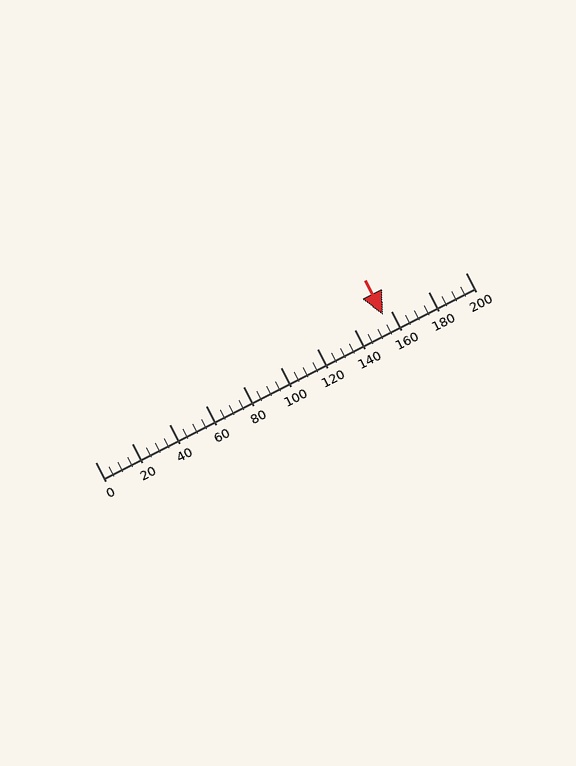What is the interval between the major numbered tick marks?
The major tick marks are spaced 20 units apart.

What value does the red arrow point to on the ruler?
The red arrow points to approximately 155.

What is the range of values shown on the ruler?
The ruler shows values from 0 to 200.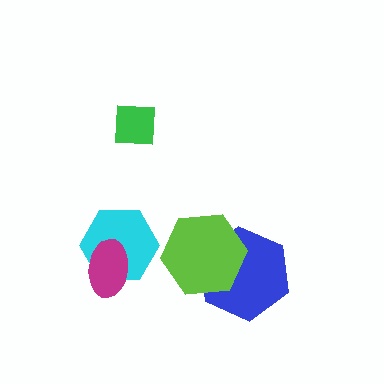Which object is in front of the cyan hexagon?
The magenta ellipse is in front of the cyan hexagon.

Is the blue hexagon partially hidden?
Yes, it is partially covered by another shape.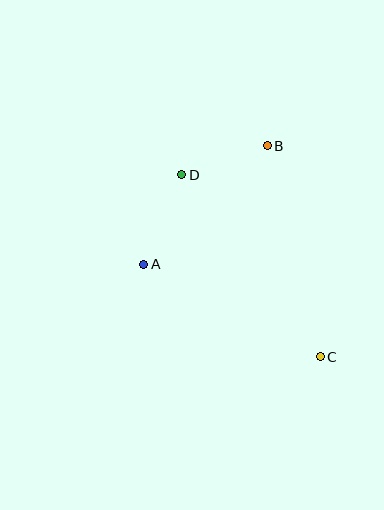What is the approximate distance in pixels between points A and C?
The distance between A and C is approximately 199 pixels.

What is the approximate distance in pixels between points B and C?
The distance between B and C is approximately 217 pixels.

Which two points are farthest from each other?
Points C and D are farthest from each other.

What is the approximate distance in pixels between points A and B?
The distance between A and B is approximately 171 pixels.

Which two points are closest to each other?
Points B and D are closest to each other.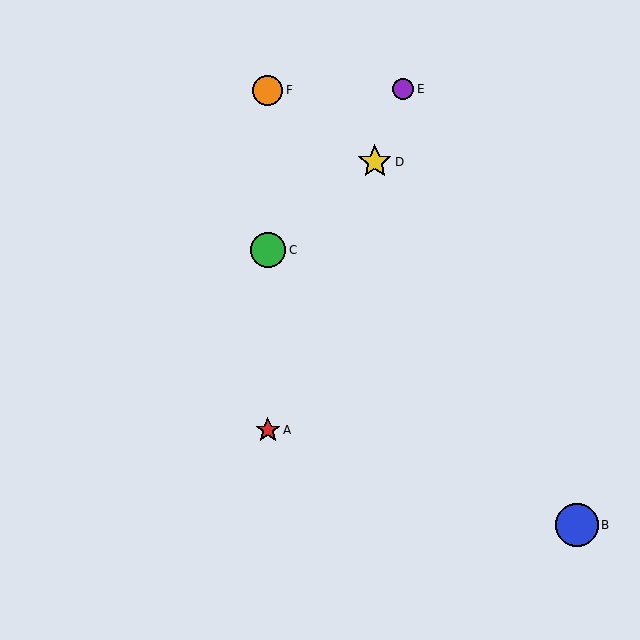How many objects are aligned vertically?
3 objects (A, C, F) are aligned vertically.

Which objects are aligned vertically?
Objects A, C, F are aligned vertically.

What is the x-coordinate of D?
Object D is at x≈375.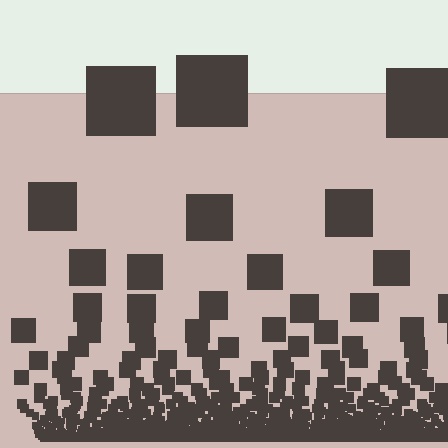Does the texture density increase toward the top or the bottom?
Density increases toward the bottom.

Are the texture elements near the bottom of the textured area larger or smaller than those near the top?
Smaller. The gradient is inverted — elements near the bottom are smaller and denser.